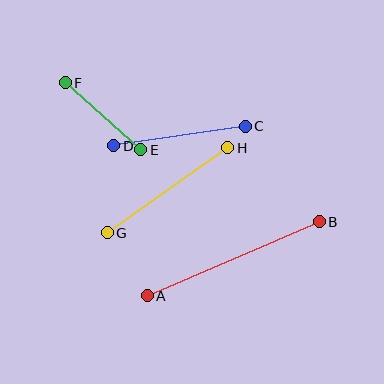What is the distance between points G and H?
The distance is approximately 148 pixels.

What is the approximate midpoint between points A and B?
The midpoint is at approximately (233, 259) pixels.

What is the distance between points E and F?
The distance is approximately 101 pixels.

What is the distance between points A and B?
The distance is approximately 187 pixels.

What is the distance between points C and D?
The distance is approximately 133 pixels.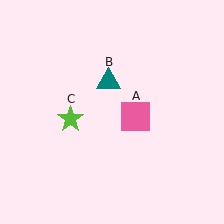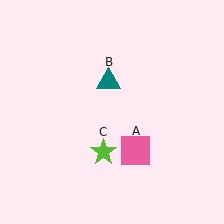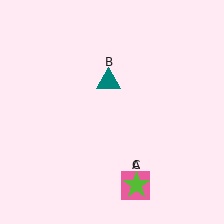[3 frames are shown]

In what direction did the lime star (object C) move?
The lime star (object C) moved down and to the right.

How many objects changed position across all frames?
2 objects changed position: pink square (object A), lime star (object C).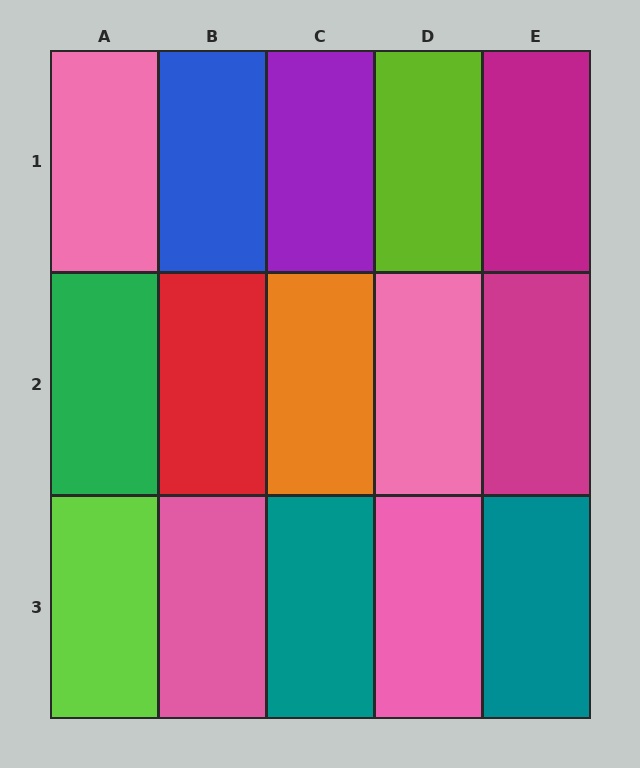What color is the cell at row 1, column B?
Blue.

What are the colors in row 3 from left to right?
Lime, pink, teal, pink, teal.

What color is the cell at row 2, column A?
Green.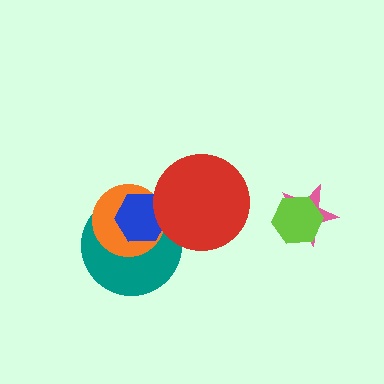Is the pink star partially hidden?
Yes, it is partially covered by another shape.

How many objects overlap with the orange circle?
3 objects overlap with the orange circle.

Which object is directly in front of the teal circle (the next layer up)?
The orange circle is directly in front of the teal circle.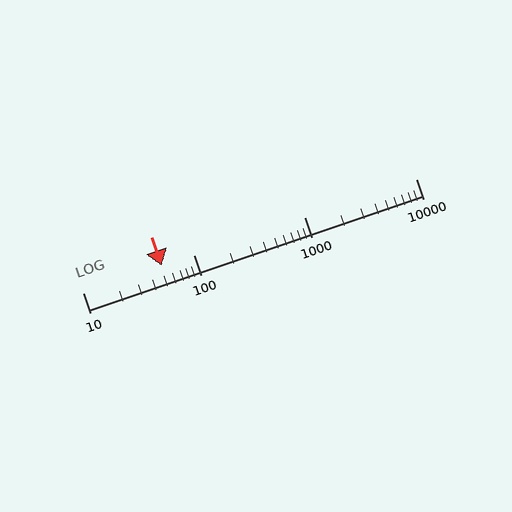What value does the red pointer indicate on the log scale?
The pointer indicates approximately 51.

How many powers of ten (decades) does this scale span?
The scale spans 3 decades, from 10 to 10000.